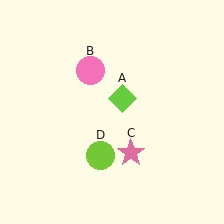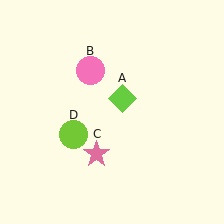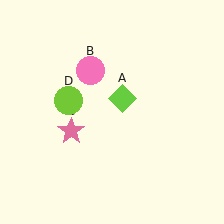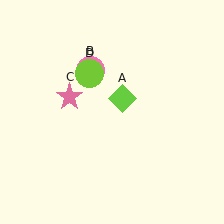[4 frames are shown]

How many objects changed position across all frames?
2 objects changed position: pink star (object C), lime circle (object D).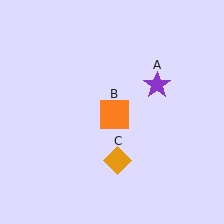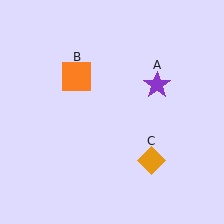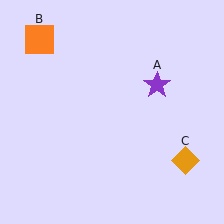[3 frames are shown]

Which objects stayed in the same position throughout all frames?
Purple star (object A) remained stationary.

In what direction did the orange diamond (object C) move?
The orange diamond (object C) moved right.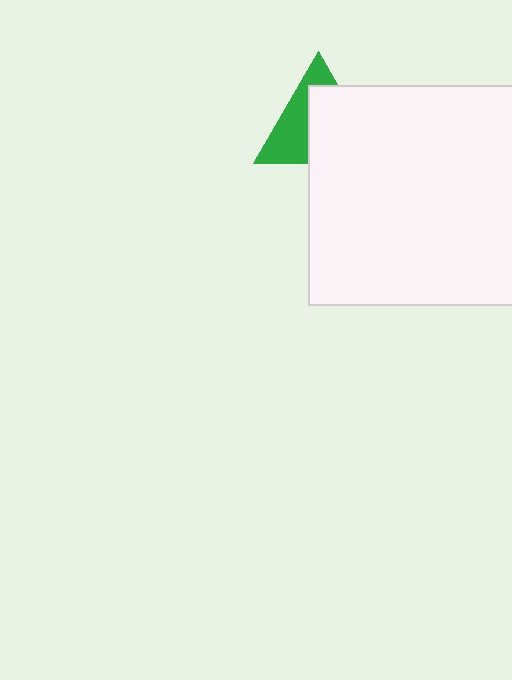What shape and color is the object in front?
The object in front is a white square.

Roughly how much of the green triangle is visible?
A small part of it is visible (roughly 43%).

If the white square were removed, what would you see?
You would see the complete green triangle.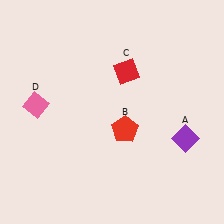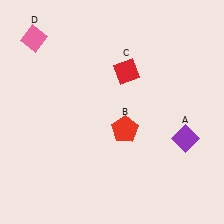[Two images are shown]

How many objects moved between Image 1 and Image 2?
1 object moved between the two images.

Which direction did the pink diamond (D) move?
The pink diamond (D) moved up.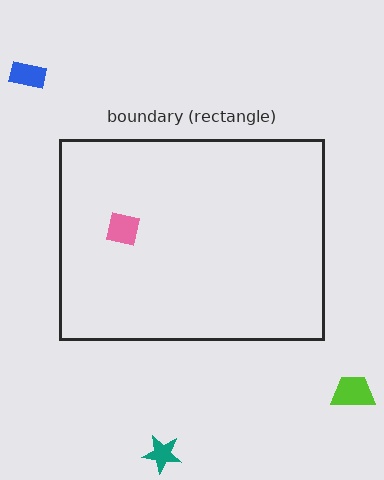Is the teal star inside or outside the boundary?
Outside.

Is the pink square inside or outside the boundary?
Inside.